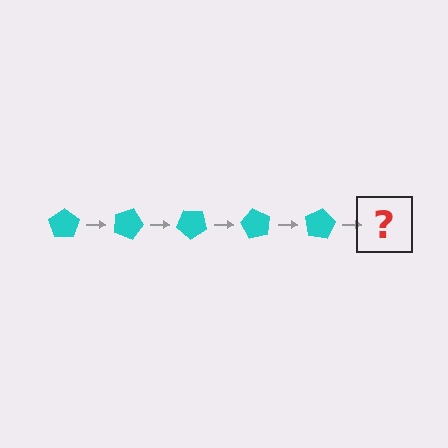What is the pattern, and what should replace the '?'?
The pattern is that the pentagon rotates 20 degrees each step. The '?' should be a cyan pentagon rotated 100 degrees.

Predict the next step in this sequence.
The next step is a cyan pentagon rotated 100 degrees.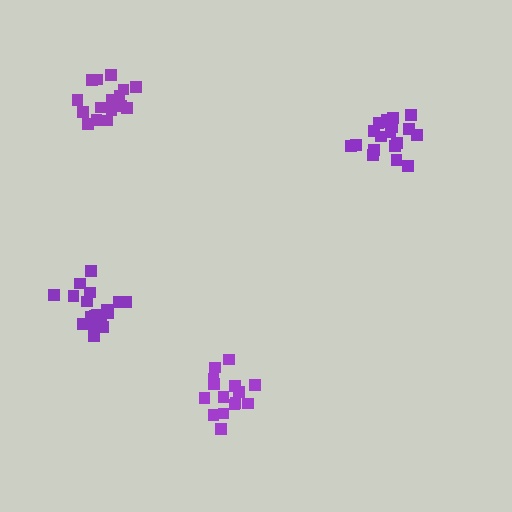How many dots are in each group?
Group 1: 19 dots, Group 2: 18 dots, Group 3: 15 dots, Group 4: 19 dots (71 total).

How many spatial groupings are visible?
There are 4 spatial groupings.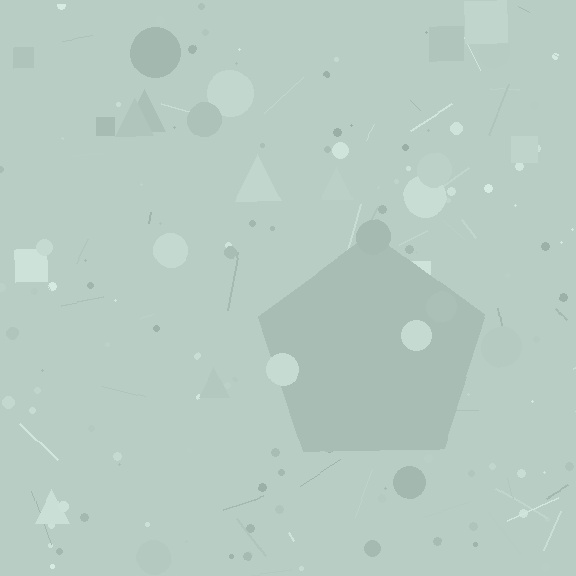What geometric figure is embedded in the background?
A pentagon is embedded in the background.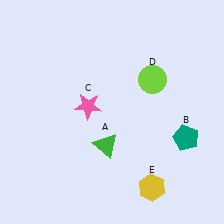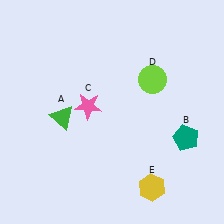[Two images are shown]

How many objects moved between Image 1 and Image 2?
1 object moved between the two images.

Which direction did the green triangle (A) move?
The green triangle (A) moved left.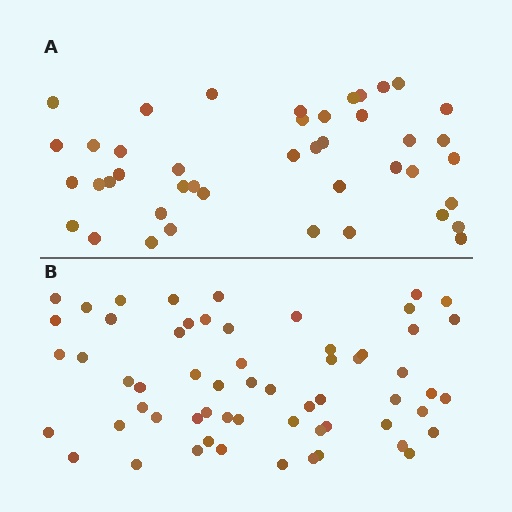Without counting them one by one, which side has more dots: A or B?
Region B (the bottom region) has more dots.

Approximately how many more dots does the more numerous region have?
Region B has approximately 15 more dots than region A.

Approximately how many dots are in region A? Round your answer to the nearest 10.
About 40 dots. (The exact count is 43, which rounds to 40.)